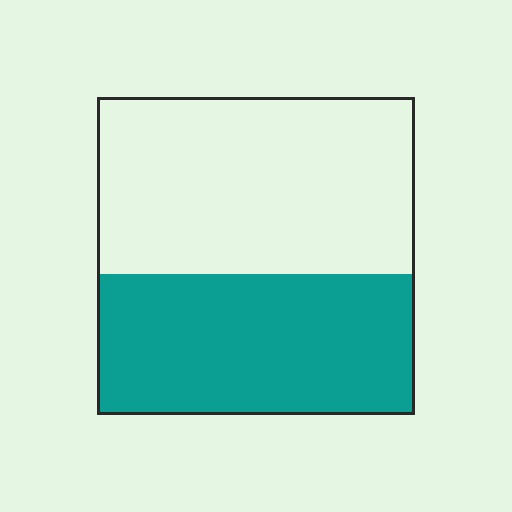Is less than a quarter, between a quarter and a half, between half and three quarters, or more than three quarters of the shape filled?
Between a quarter and a half.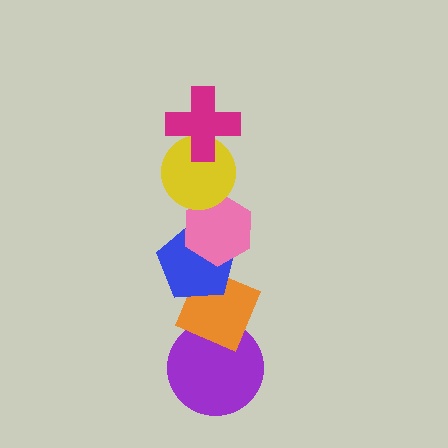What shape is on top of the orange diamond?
The blue pentagon is on top of the orange diamond.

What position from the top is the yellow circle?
The yellow circle is 2nd from the top.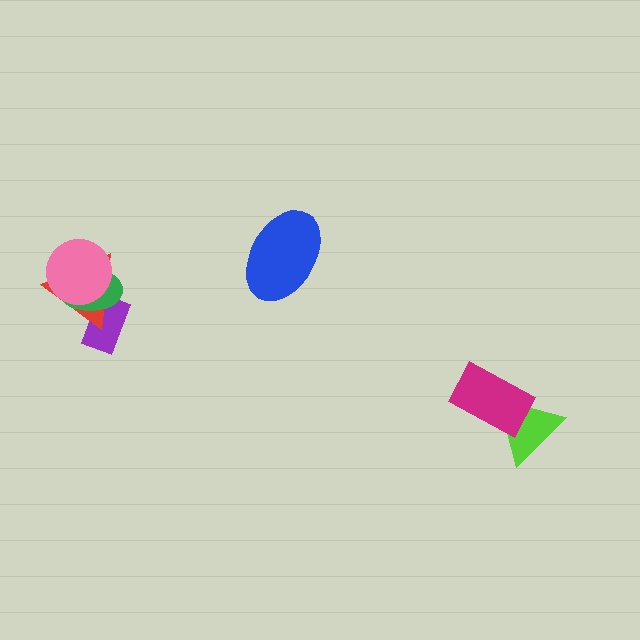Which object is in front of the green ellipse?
The pink circle is in front of the green ellipse.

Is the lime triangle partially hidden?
Yes, it is partially covered by another shape.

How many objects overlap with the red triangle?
3 objects overlap with the red triangle.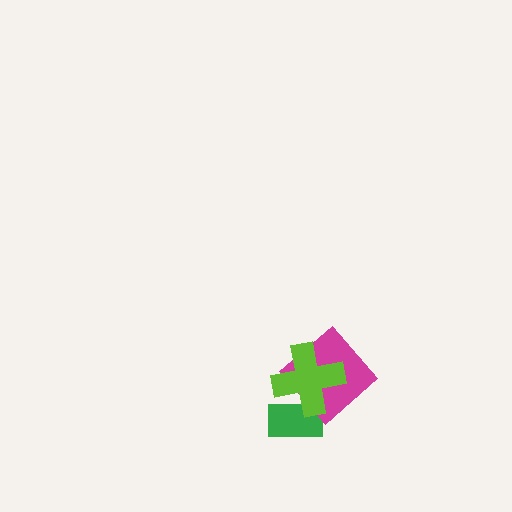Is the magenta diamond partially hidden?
Yes, it is partially covered by another shape.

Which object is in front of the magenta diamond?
The lime cross is in front of the magenta diamond.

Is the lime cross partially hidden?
No, no other shape covers it.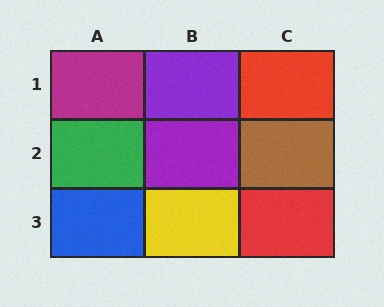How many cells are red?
2 cells are red.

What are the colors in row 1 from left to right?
Magenta, purple, red.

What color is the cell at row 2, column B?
Purple.